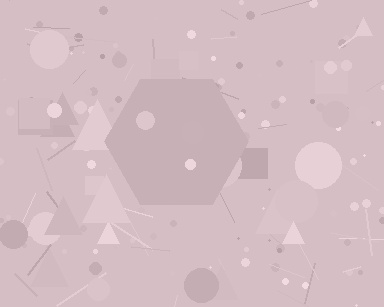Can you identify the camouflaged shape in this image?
The camouflaged shape is a hexagon.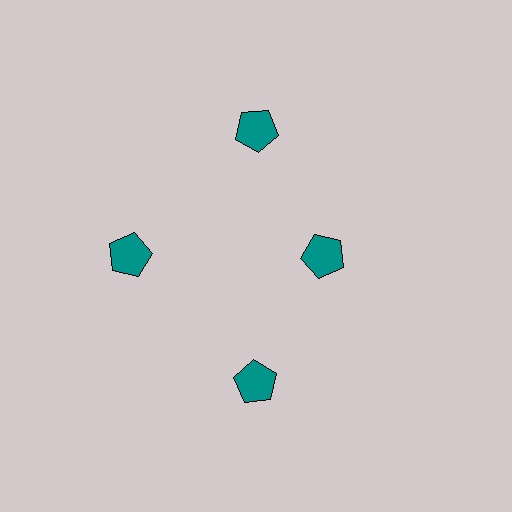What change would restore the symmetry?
The symmetry would be restored by moving it outward, back onto the ring so that all 4 pentagons sit at equal angles and equal distance from the center.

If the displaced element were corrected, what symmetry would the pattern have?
It would have 4-fold rotational symmetry — the pattern would map onto itself every 90 degrees.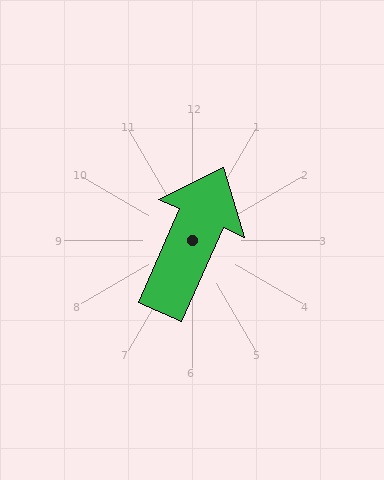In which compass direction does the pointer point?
Northeast.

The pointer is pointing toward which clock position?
Roughly 1 o'clock.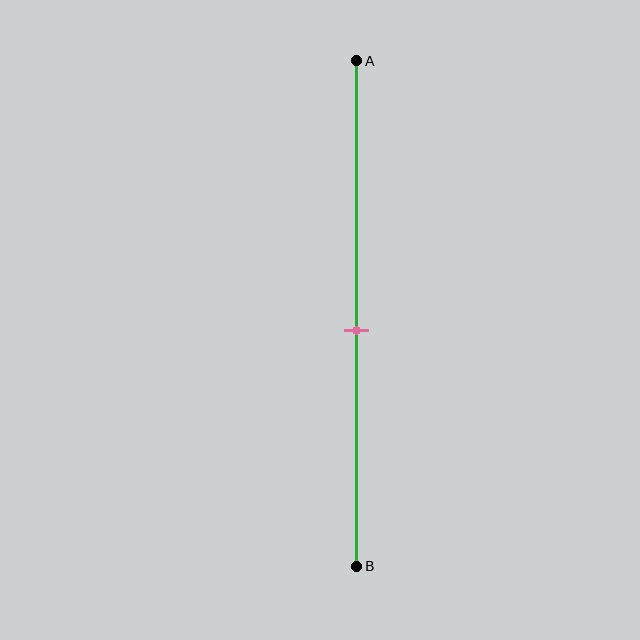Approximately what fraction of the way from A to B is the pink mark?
The pink mark is approximately 55% of the way from A to B.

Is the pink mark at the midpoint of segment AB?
No, the mark is at about 55% from A, not at the 50% midpoint.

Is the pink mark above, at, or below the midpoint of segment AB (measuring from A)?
The pink mark is below the midpoint of segment AB.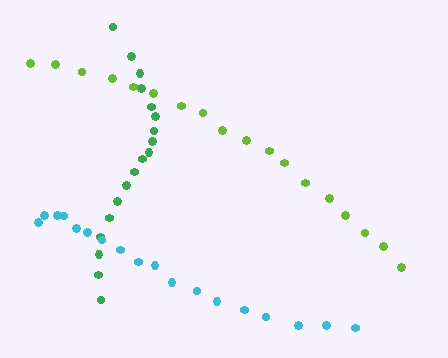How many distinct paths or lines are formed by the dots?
There are 3 distinct paths.